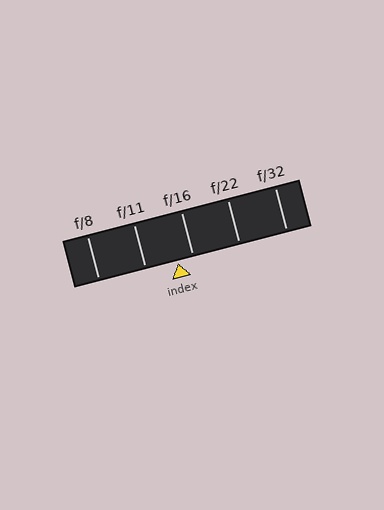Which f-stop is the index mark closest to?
The index mark is closest to f/16.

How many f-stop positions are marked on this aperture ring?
There are 5 f-stop positions marked.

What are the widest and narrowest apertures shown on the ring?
The widest aperture shown is f/8 and the narrowest is f/32.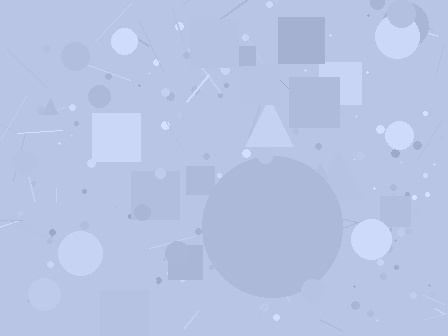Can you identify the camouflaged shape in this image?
The camouflaged shape is a circle.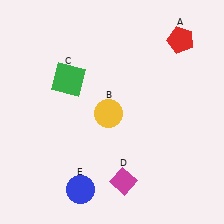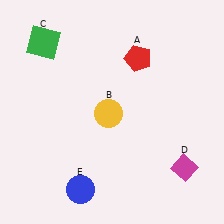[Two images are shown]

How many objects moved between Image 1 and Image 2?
3 objects moved between the two images.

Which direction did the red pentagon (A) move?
The red pentagon (A) moved left.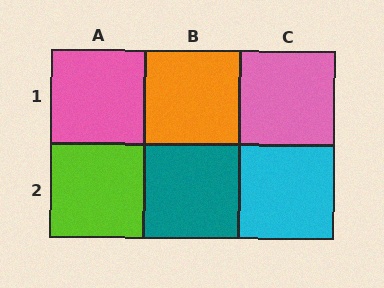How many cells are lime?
1 cell is lime.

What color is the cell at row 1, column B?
Orange.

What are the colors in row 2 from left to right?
Lime, teal, cyan.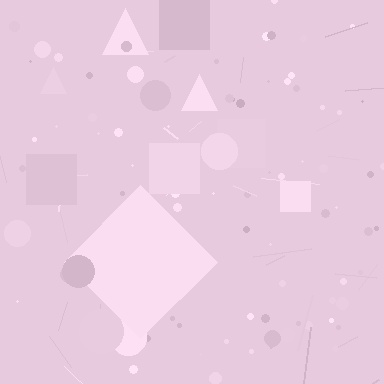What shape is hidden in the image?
A diamond is hidden in the image.